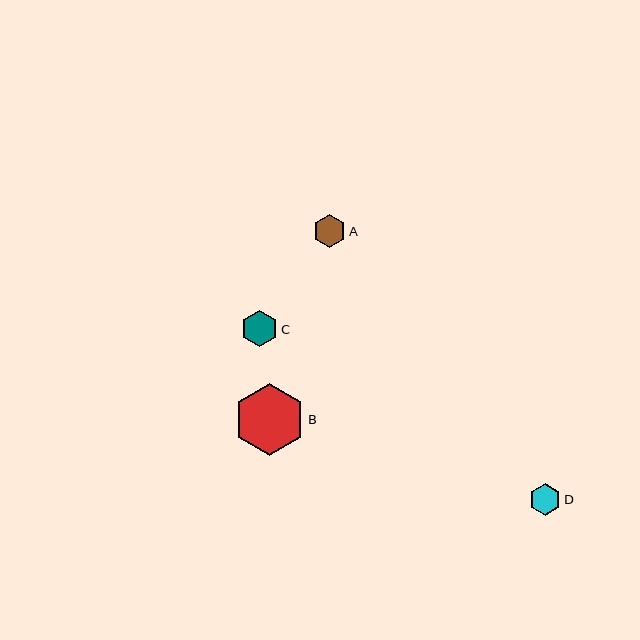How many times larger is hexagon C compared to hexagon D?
Hexagon C is approximately 1.2 times the size of hexagon D.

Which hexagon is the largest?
Hexagon B is the largest with a size of approximately 71 pixels.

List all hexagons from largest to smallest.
From largest to smallest: B, C, A, D.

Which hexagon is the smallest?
Hexagon D is the smallest with a size of approximately 31 pixels.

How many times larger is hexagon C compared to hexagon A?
Hexagon C is approximately 1.1 times the size of hexagon A.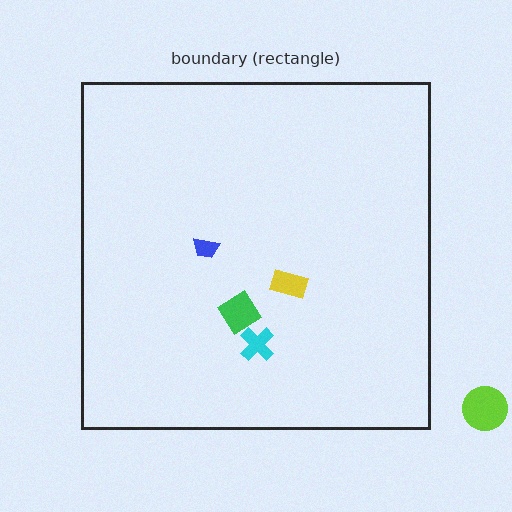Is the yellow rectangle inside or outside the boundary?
Inside.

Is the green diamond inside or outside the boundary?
Inside.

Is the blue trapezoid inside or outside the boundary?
Inside.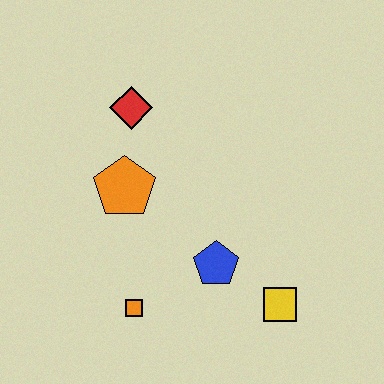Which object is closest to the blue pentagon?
The yellow square is closest to the blue pentagon.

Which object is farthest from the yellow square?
The red diamond is farthest from the yellow square.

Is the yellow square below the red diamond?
Yes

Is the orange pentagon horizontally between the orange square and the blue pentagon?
No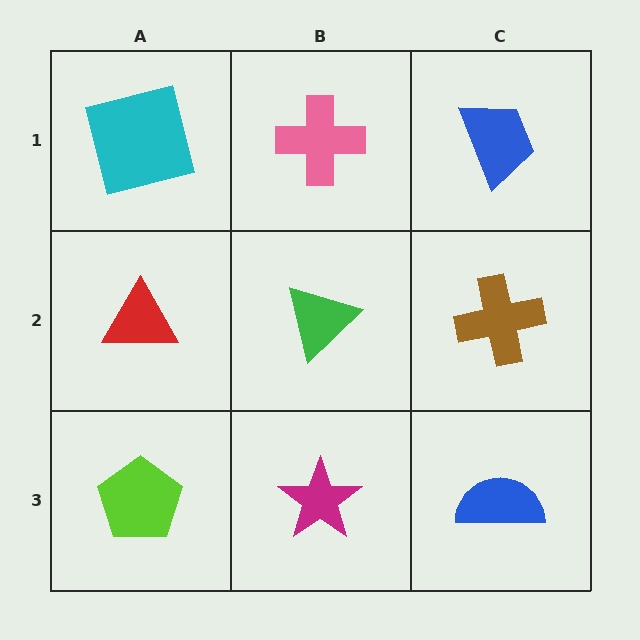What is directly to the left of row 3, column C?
A magenta star.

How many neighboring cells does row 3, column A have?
2.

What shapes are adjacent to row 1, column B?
A green triangle (row 2, column B), a cyan square (row 1, column A), a blue trapezoid (row 1, column C).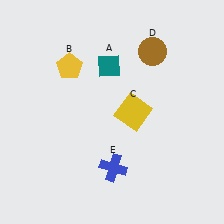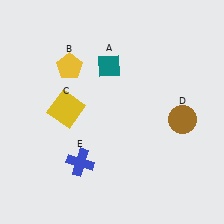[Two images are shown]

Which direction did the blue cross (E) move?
The blue cross (E) moved left.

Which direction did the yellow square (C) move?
The yellow square (C) moved left.